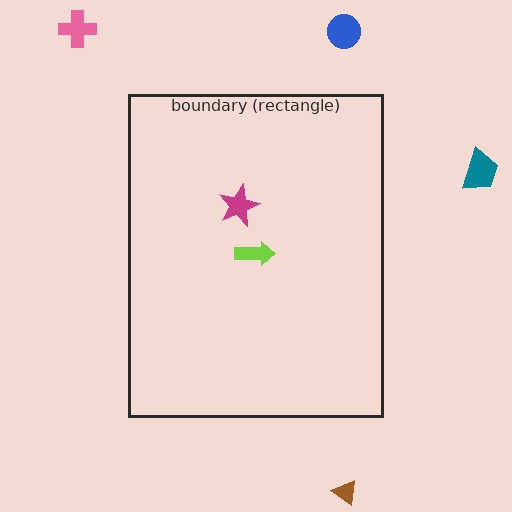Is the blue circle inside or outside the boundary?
Outside.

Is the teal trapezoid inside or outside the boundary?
Outside.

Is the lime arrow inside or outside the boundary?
Inside.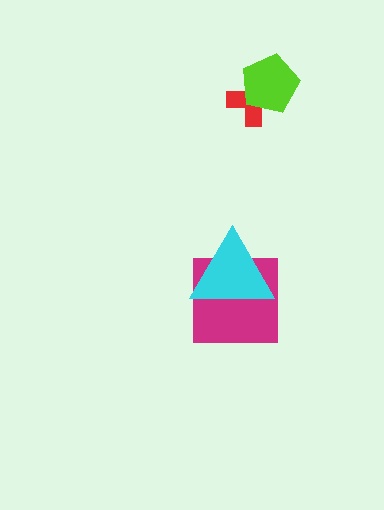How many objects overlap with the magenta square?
1 object overlaps with the magenta square.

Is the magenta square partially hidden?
Yes, it is partially covered by another shape.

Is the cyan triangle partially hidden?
No, no other shape covers it.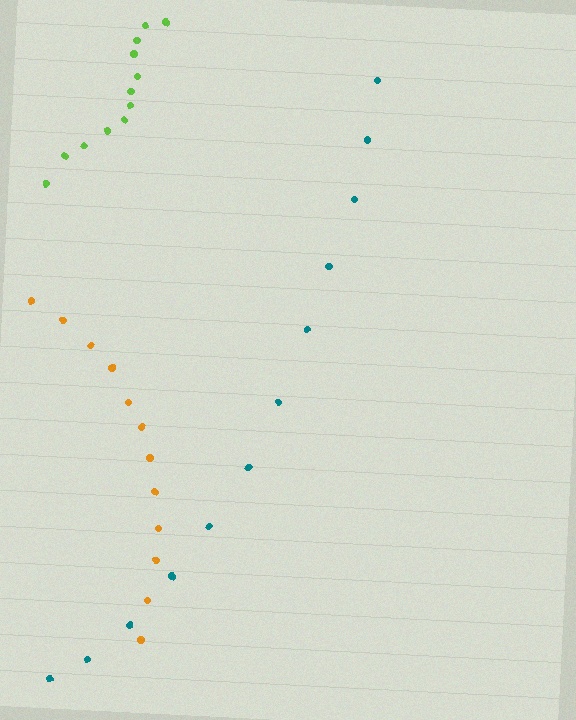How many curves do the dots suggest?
There are 3 distinct paths.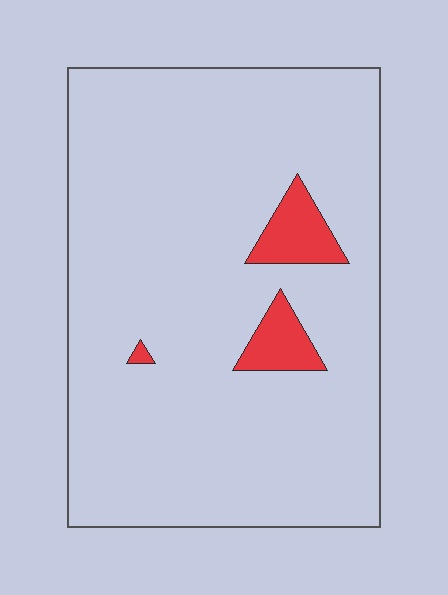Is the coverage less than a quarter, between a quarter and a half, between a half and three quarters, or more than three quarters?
Less than a quarter.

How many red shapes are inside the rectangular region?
3.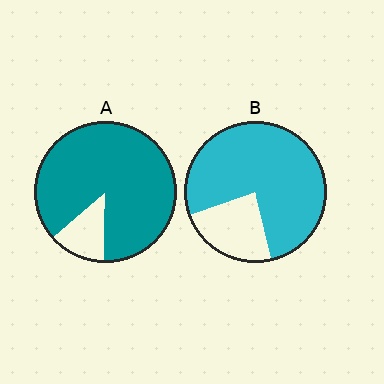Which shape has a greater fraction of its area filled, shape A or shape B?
Shape A.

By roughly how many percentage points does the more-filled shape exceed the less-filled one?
By roughly 10 percentage points (A over B).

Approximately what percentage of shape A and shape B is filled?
A is approximately 85% and B is approximately 75%.